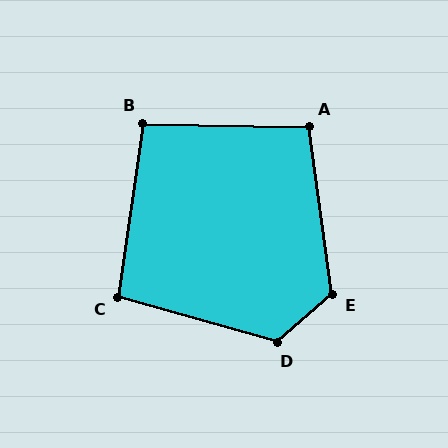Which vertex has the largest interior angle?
D, at approximately 124 degrees.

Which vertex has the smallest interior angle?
B, at approximately 97 degrees.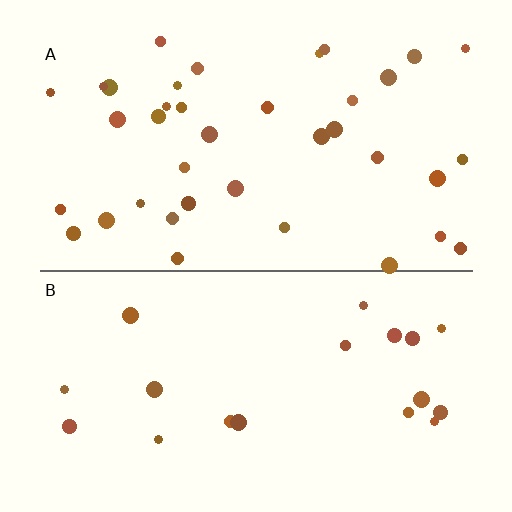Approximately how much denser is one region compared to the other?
Approximately 2.0× — region A over region B.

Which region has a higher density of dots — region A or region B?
A (the top).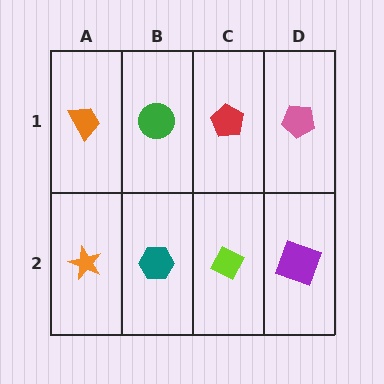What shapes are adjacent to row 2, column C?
A red pentagon (row 1, column C), a teal hexagon (row 2, column B), a purple square (row 2, column D).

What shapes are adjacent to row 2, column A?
An orange trapezoid (row 1, column A), a teal hexagon (row 2, column B).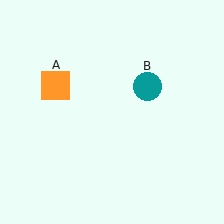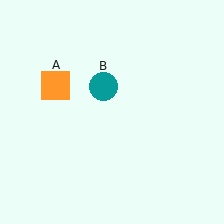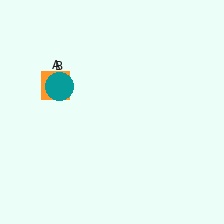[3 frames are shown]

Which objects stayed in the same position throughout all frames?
Orange square (object A) remained stationary.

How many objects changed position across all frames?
1 object changed position: teal circle (object B).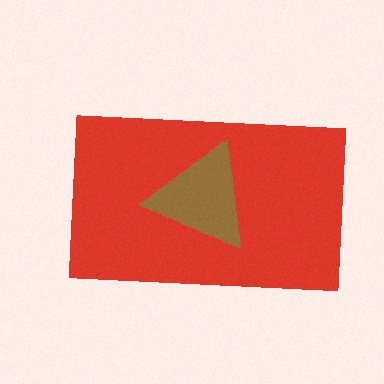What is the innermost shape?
The brown triangle.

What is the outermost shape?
The red rectangle.